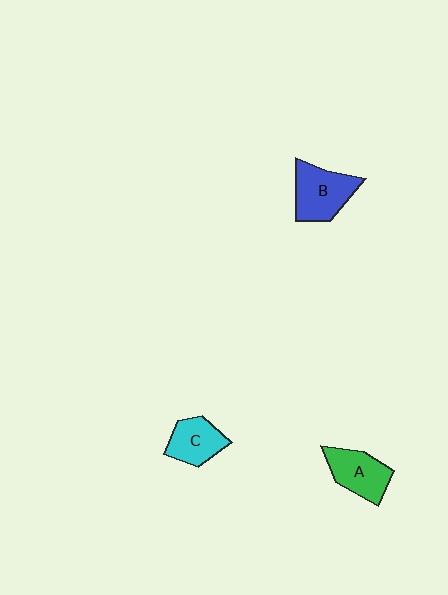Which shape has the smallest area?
Shape C (cyan).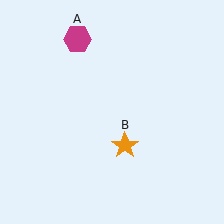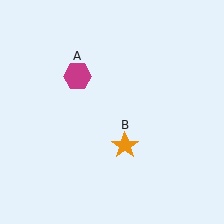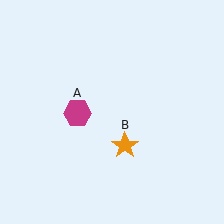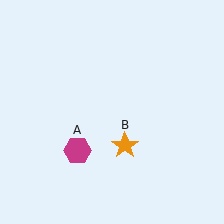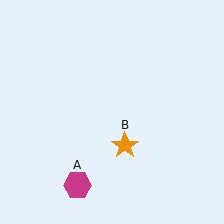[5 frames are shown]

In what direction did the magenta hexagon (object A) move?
The magenta hexagon (object A) moved down.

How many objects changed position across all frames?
1 object changed position: magenta hexagon (object A).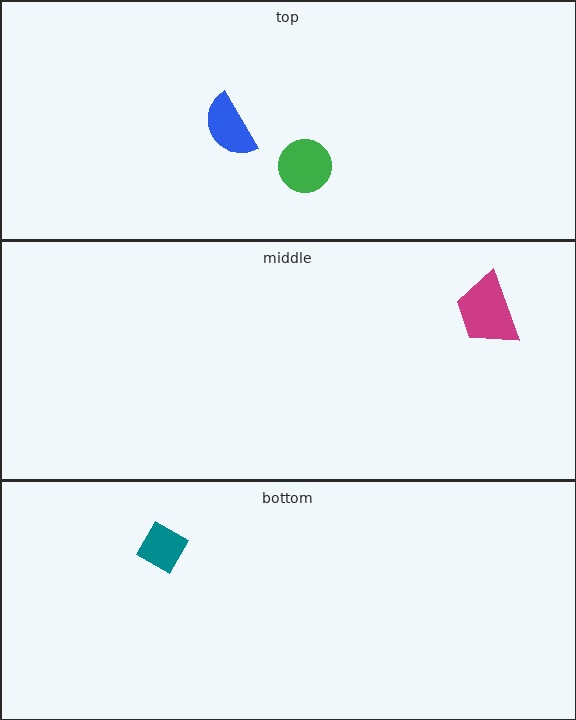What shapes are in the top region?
The blue semicircle, the green circle.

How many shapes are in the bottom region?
1.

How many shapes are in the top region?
2.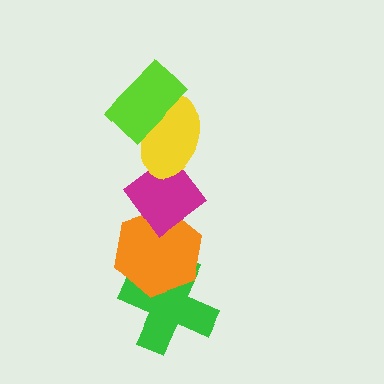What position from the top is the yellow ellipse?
The yellow ellipse is 2nd from the top.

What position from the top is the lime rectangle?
The lime rectangle is 1st from the top.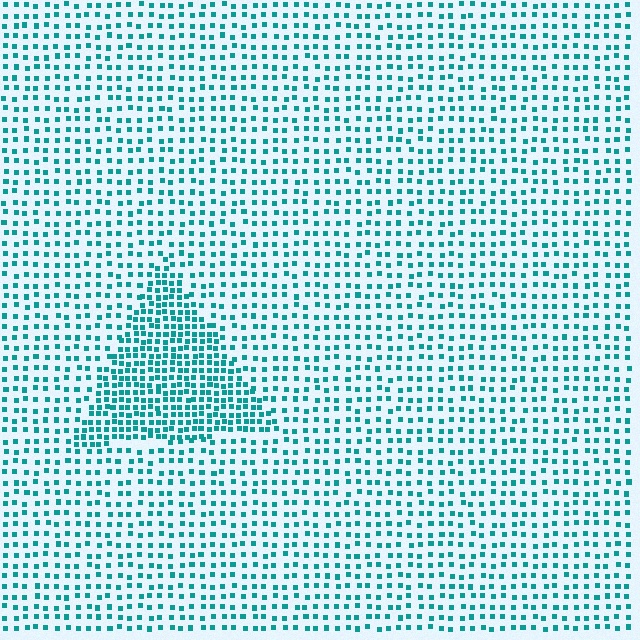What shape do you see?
I see a triangle.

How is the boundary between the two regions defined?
The boundary is defined by a change in element density (approximately 2.0x ratio). All elements are the same color, size, and shape.